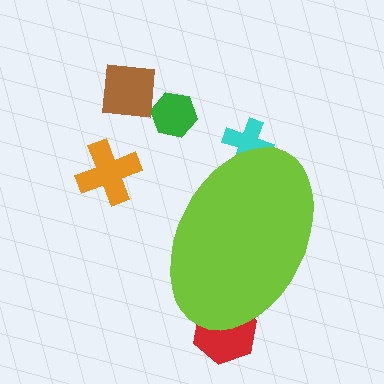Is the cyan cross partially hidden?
Yes, the cyan cross is partially hidden behind the lime ellipse.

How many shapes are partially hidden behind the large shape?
2 shapes are partially hidden.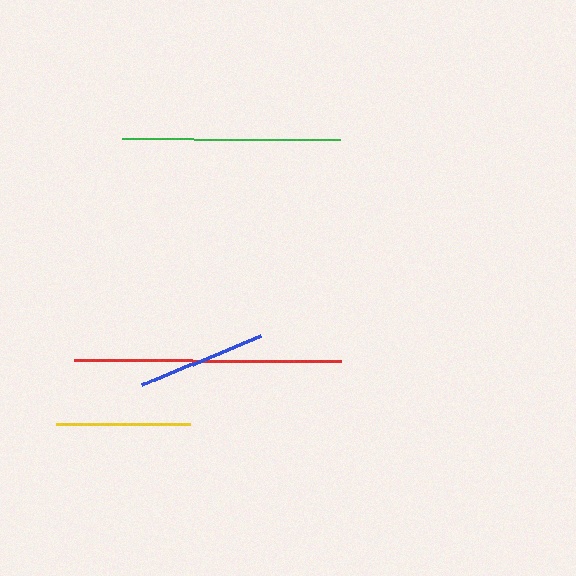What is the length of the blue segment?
The blue segment is approximately 128 pixels long.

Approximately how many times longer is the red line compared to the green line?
The red line is approximately 1.2 times the length of the green line.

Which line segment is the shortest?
The blue line is the shortest at approximately 128 pixels.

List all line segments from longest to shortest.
From longest to shortest: red, green, yellow, blue.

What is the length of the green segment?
The green segment is approximately 218 pixels long.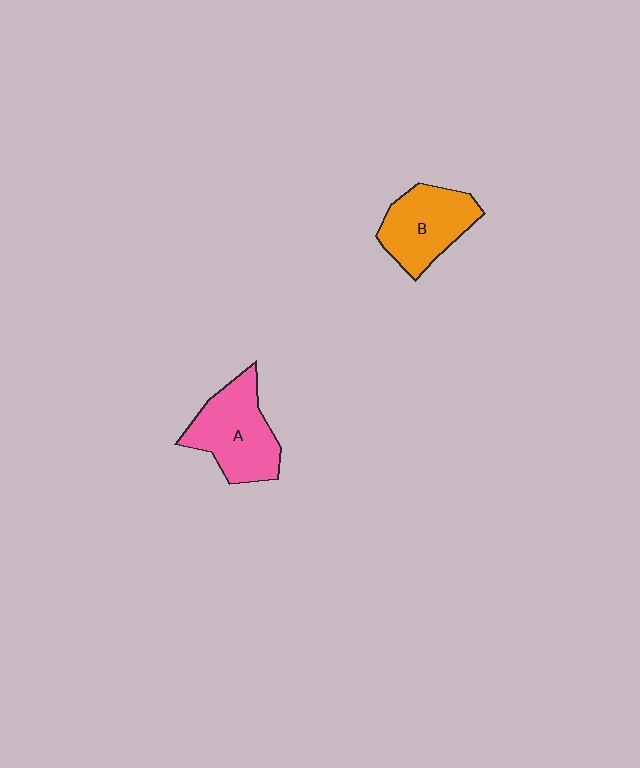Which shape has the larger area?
Shape A (pink).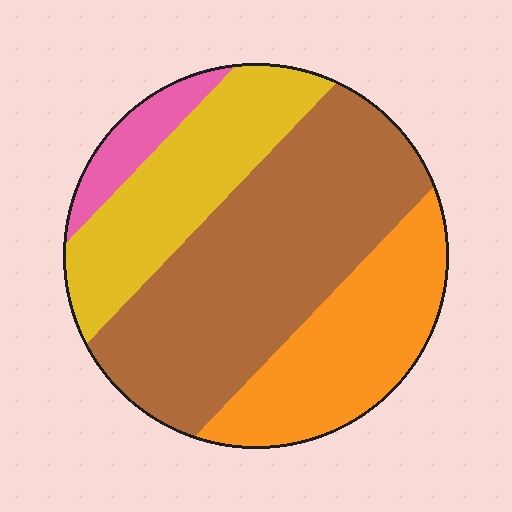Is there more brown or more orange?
Brown.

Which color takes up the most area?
Brown, at roughly 45%.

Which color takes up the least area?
Pink, at roughly 5%.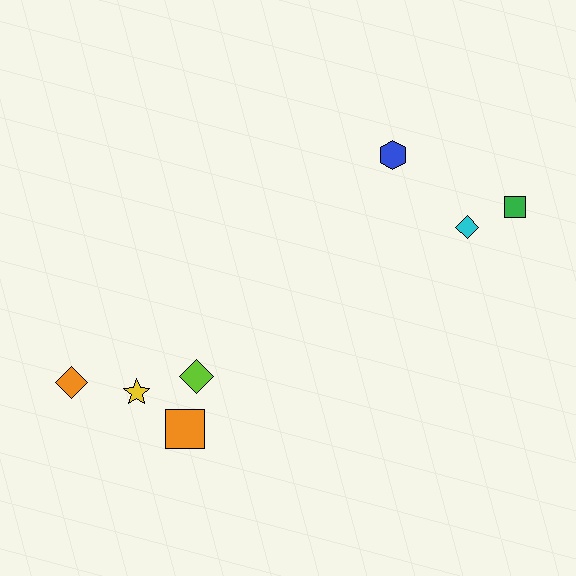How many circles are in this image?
There are no circles.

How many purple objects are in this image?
There are no purple objects.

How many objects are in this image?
There are 7 objects.